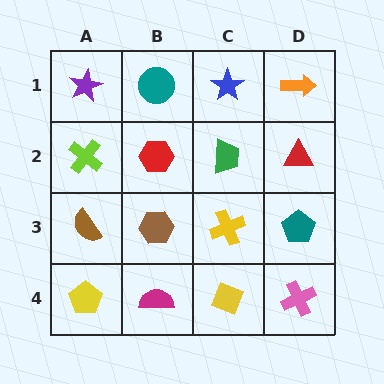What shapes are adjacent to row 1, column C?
A green trapezoid (row 2, column C), a teal circle (row 1, column B), an orange arrow (row 1, column D).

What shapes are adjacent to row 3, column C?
A green trapezoid (row 2, column C), a yellow diamond (row 4, column C), a brown hexagon (row 3, column B), a teal pentagon (row 3, column D).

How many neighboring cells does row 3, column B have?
4.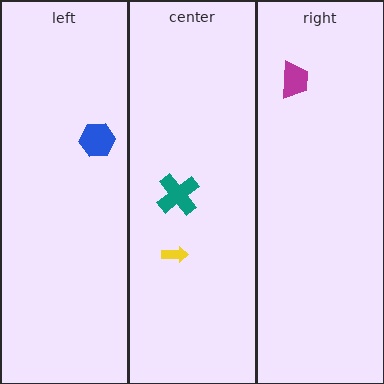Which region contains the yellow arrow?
The center region.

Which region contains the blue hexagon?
The left region.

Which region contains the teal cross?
The center region.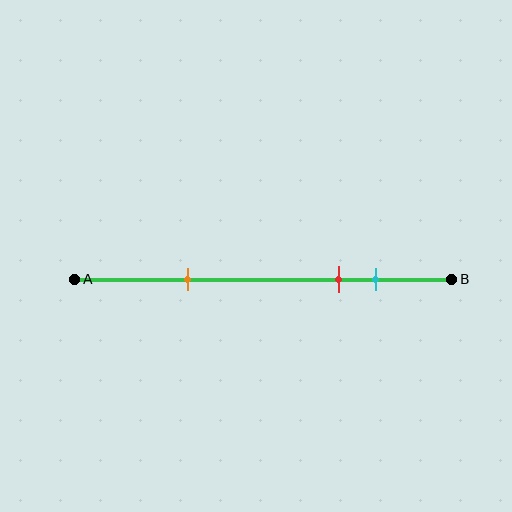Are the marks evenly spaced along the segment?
No, the marks are not evenly spaced.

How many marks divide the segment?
There are 3 marks dividing the segment.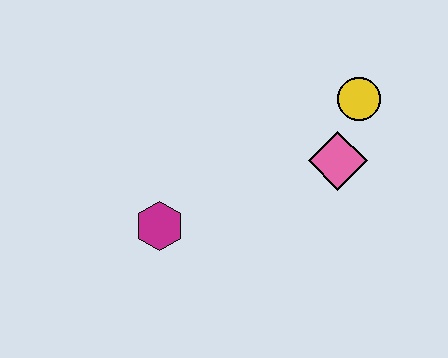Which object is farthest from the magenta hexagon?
The yellow circle is farthest from the magenta hexagon.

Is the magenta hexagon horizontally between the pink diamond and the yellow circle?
No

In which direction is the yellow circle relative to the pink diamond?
The yellow circle is above the pink diamond.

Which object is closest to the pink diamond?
The yellow circle is closest to the pink diamond.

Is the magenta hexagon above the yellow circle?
No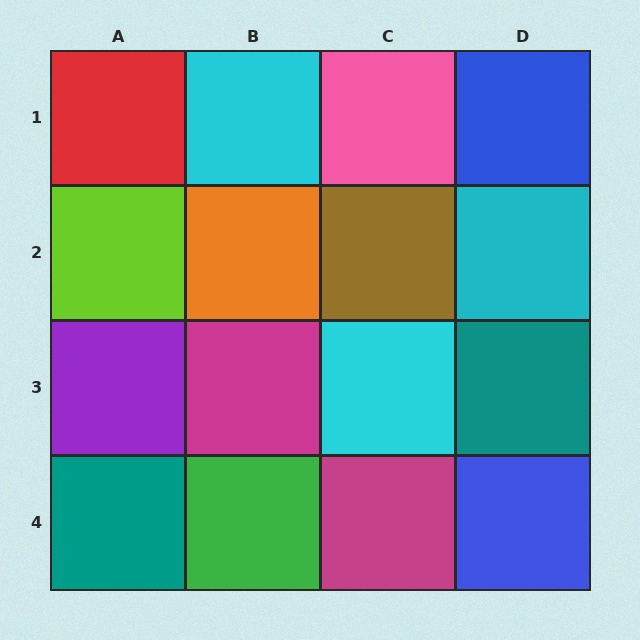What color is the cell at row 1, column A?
Red.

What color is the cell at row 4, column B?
Green.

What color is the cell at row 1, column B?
Cyan.